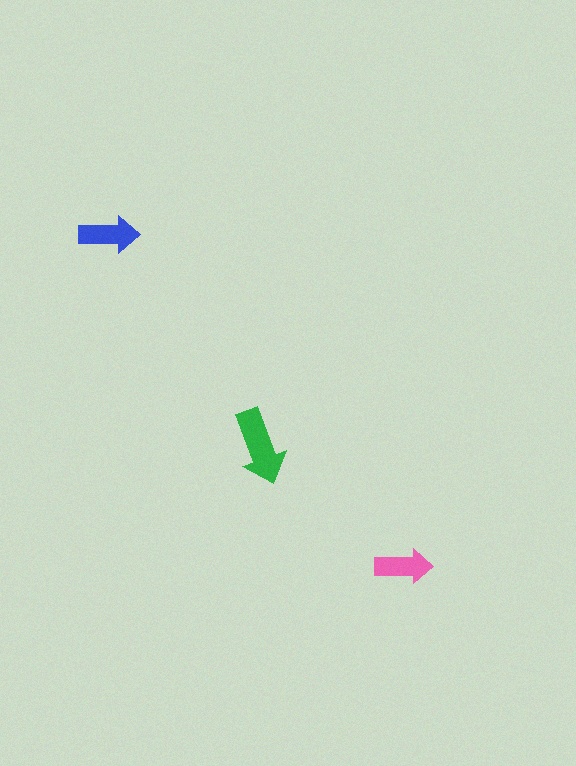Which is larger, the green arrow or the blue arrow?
The green one.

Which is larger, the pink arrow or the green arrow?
The green one.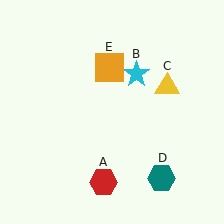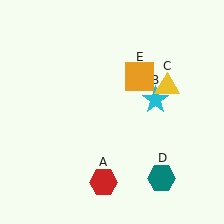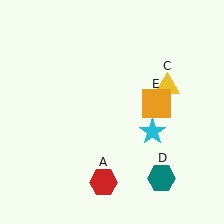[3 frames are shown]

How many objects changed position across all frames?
2 objects changed position: cyan star (object B), orange square (object E).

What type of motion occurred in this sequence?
The cyan star (object B), orange square (object E) rotated clockwise around the center of the scene.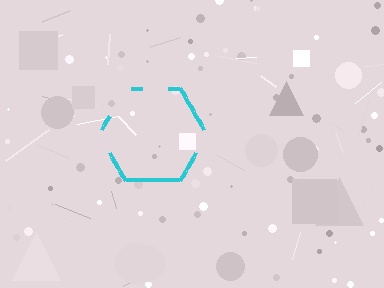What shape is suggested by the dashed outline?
The dashed outline suggests a hexagon.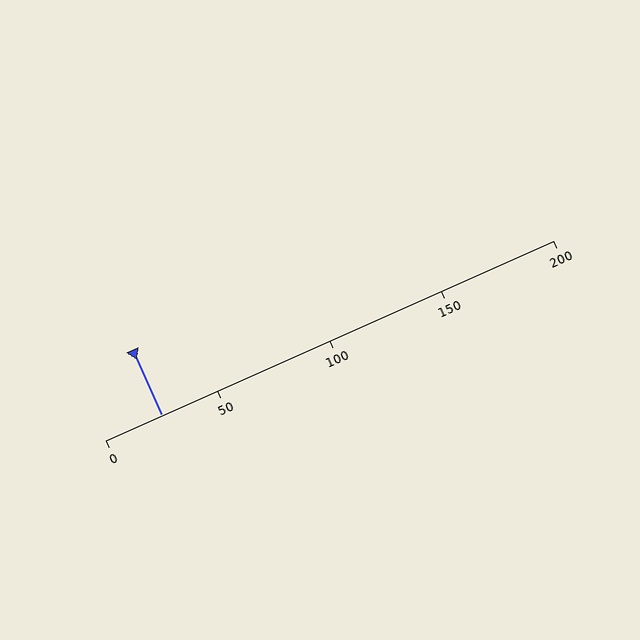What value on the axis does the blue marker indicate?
The marker indicates approximately 25.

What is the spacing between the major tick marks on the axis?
The major ticks are spaced 50 apart.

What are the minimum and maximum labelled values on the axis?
The axis runs from 0 to 200.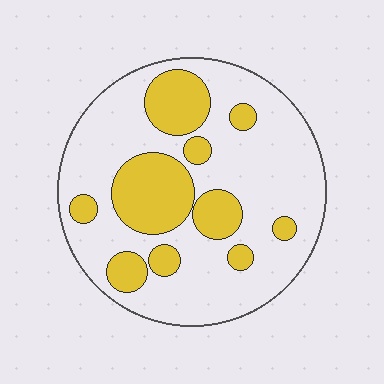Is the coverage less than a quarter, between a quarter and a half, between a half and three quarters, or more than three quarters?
Between a quarter and a half.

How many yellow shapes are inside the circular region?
10.